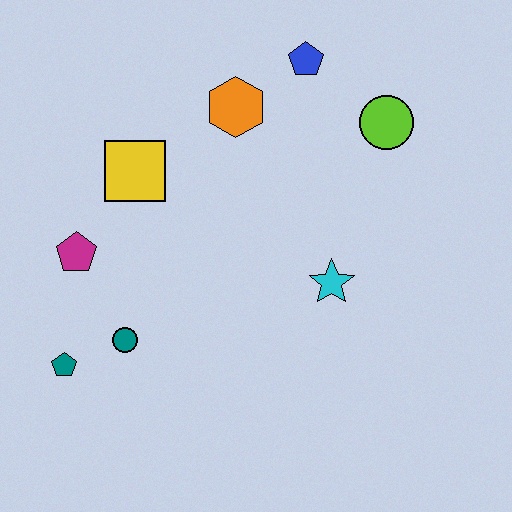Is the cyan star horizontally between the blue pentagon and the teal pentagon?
No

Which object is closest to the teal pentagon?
The teal circle is closest to the teal pentagon.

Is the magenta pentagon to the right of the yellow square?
No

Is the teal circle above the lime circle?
No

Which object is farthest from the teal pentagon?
The lime circle is farthest from the teal pentagon.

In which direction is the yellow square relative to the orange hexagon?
The yellow square is to the left of the orange hexagon.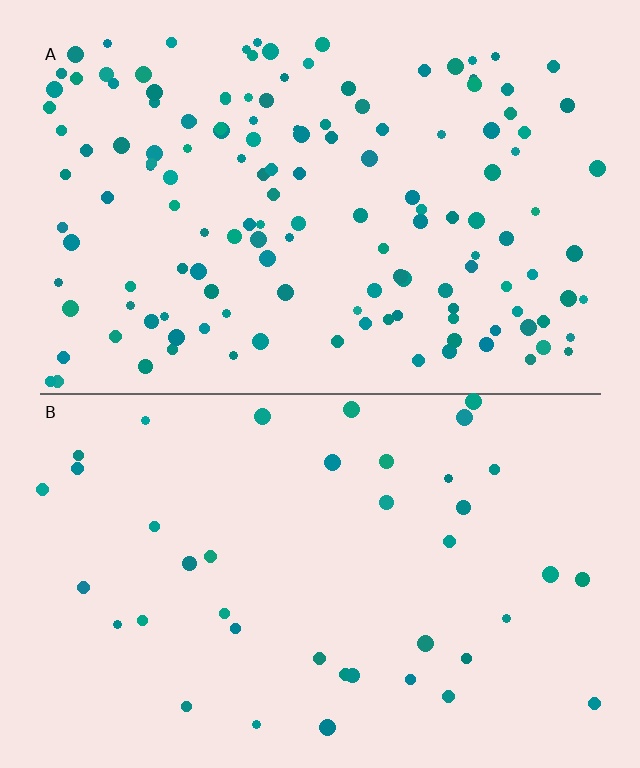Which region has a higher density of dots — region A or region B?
A (the top).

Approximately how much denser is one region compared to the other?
Approximately 3.6× — region A over region B.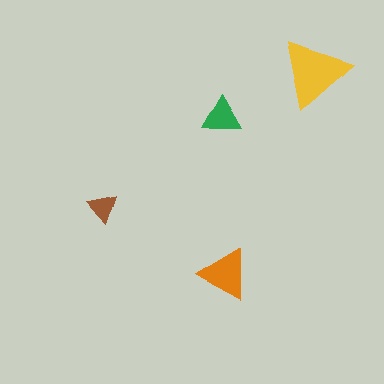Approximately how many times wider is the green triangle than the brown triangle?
About 1.5 times wider.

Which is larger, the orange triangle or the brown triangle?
The orange one.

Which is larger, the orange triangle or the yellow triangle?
The yellow one.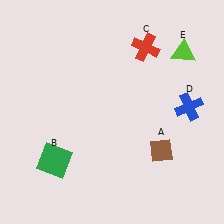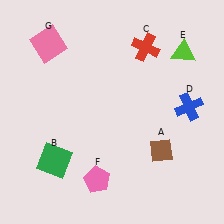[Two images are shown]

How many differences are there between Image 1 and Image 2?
There are 2 differences between the two images.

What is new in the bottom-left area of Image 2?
A pink pentagon (F) was added in the bottom-left area of Image 2.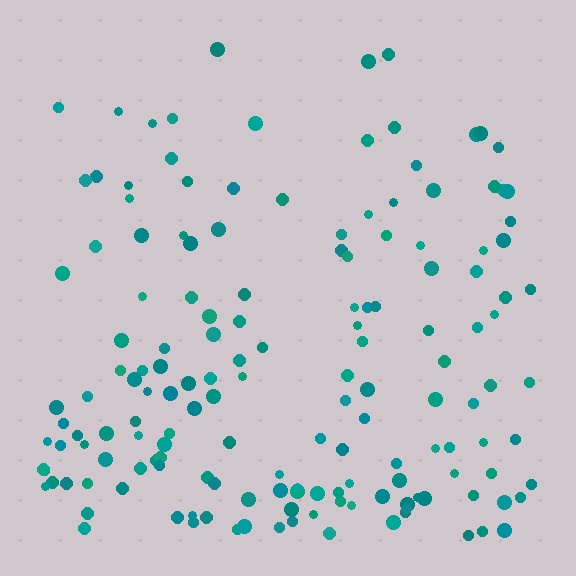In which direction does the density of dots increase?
From top to bottom, with the bottom side densest.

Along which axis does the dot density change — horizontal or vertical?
Vertical.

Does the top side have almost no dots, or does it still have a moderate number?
Still a moderate number, just noticeably fewer than the bottom.